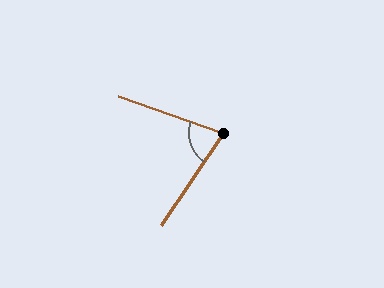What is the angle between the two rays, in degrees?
Approximately 75 degrees.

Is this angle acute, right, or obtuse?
It is acute.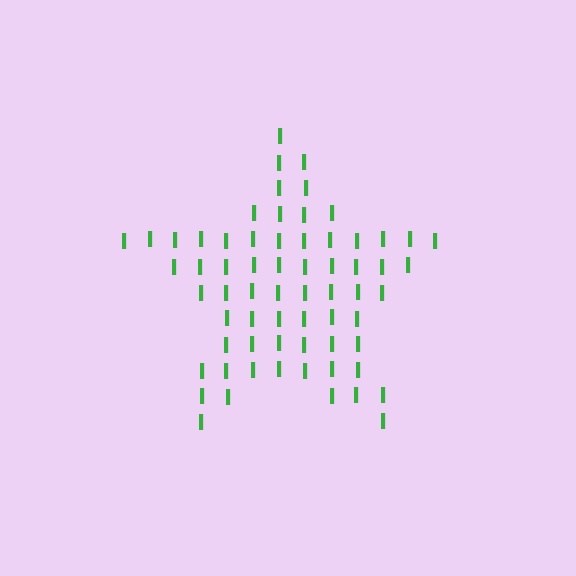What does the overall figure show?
The overall figure shows a star.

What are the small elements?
The small elements are letter I's.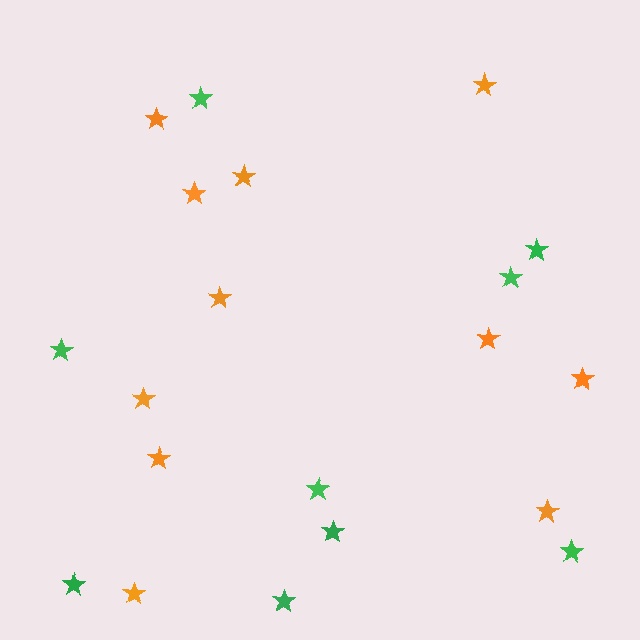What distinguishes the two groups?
There are 2 groups: one group of green stars (9) and one group of orange stars (11).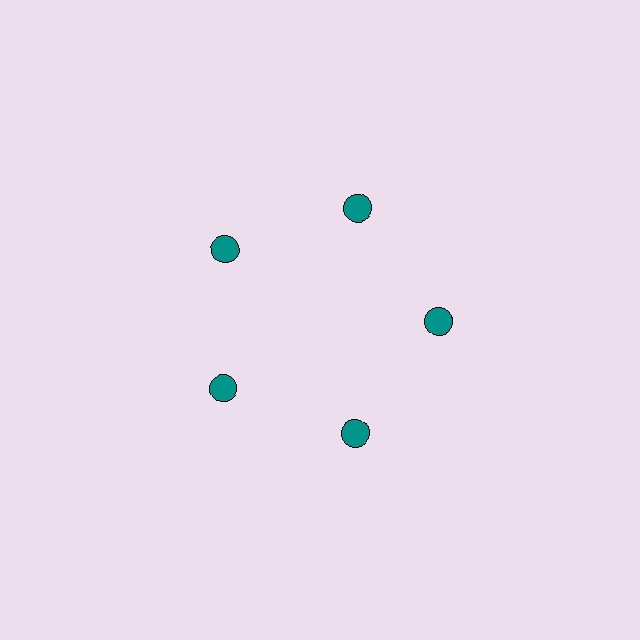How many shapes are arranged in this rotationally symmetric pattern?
There are 5 shapes, arranged in 5 groups of 1.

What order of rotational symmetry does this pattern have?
This pattern has 5-fold rotational symmetry.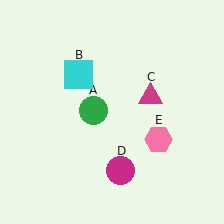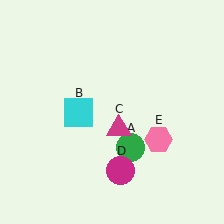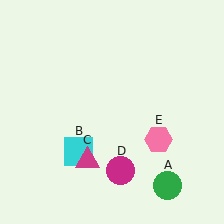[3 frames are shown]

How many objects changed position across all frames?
3 objects changed position: green circle (object A), cyan square (object B), magenta triangle (object C).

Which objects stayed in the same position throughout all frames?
Magenta circle (object D) and pink hexagon (object E) remained stationary.